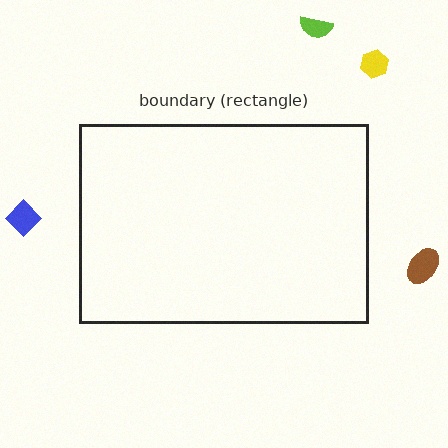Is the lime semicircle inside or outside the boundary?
Outside.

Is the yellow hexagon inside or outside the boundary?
Outside.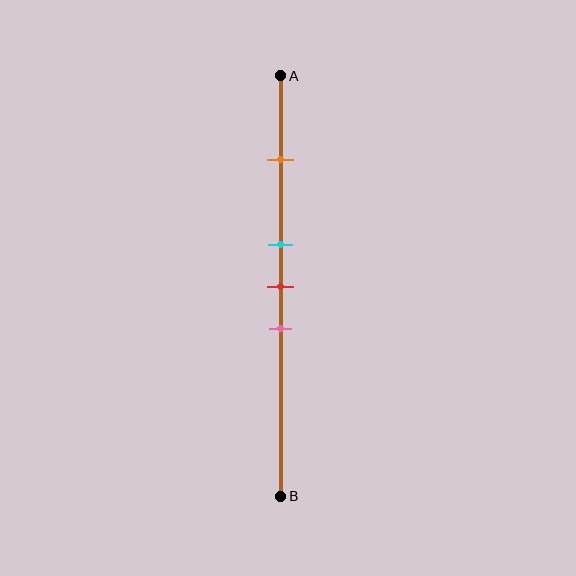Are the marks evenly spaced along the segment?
No, the marks are not evenly spaced.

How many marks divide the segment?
There are 4 marks dividing the segment.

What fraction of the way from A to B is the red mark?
The red mark is approximately 50% (0.5) of the way from A to B.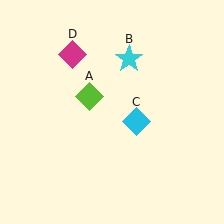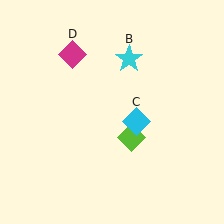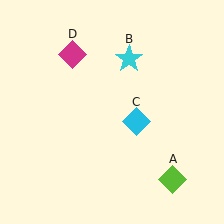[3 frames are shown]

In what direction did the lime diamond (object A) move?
The lime diamond (object A) moved down and to the right.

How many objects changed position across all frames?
1 object changed position: lime diamond (object A).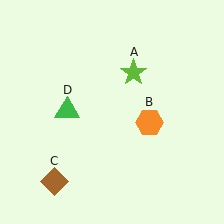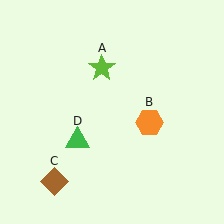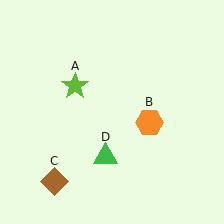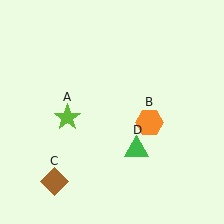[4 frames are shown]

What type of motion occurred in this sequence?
The lime star (object A), green triangle (object D) rotated counterclockwise around the center of the scene.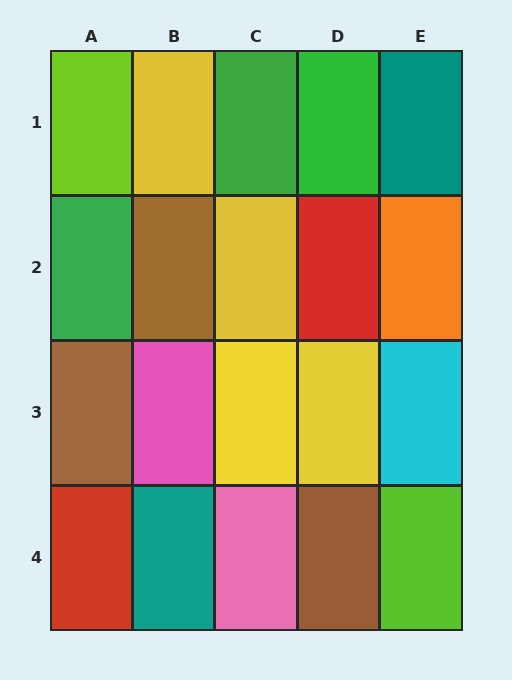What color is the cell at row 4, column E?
Lime.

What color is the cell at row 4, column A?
Red.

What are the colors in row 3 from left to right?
Brown, pink, yellow, yellow, cyan.